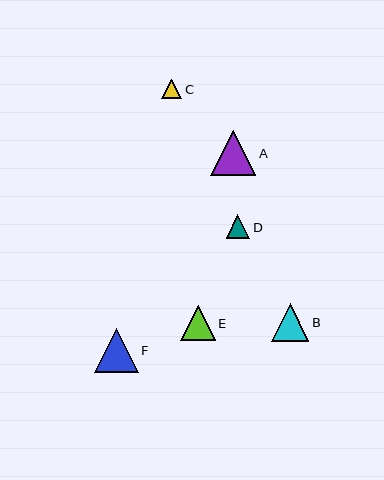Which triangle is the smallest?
Triangle C is the smallest with a size of approximately 20 pixels.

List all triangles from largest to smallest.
From largest to smallest: A, F, B, E, D, C.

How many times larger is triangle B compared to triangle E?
Triangle B is approximately 1.1 times the size of triangle E.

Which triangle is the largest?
Triangle A is the largest with a size of approximately 45 pixels.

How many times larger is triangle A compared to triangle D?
Triangle A is approximately 1.9 times the size of triangle D.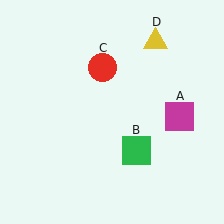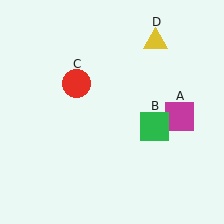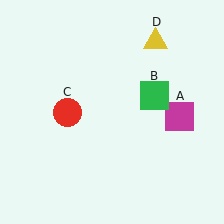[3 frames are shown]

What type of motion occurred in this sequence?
The green square (object B), red circle (object C) rotated counterclockwise around the center of the scene.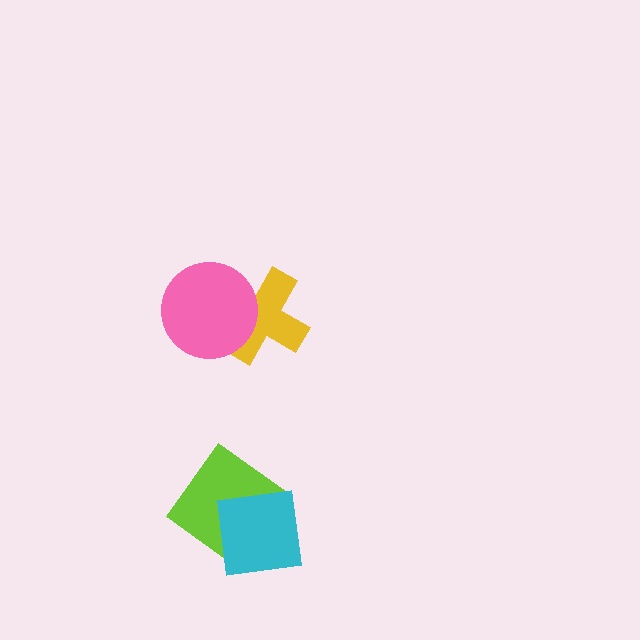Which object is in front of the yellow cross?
The pink circle is in front of the yellow cross.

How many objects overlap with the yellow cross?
1 object overlaps with the yellow cross.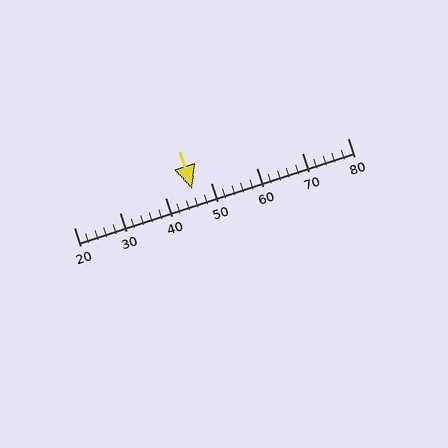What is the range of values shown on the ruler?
The ruler shows values from 20 to 80.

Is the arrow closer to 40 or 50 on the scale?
The arrow is closer to 50.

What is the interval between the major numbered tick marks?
The major tick marks are spaced 10 units apart.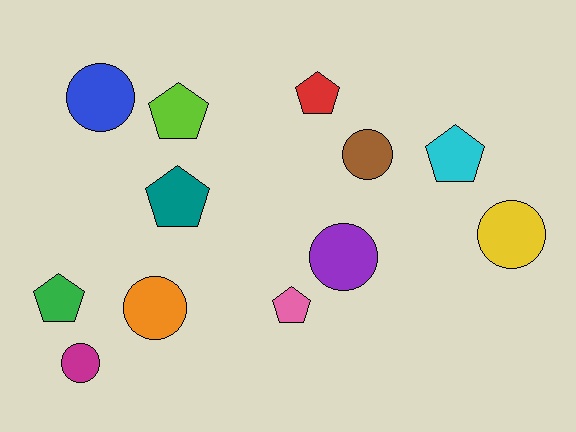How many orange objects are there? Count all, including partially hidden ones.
There is 1 orange object.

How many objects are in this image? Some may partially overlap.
There are 12 objects.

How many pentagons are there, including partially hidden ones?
There are 6 pentagons.